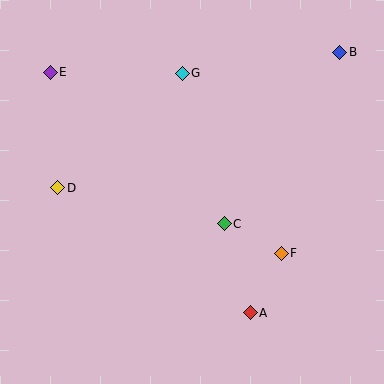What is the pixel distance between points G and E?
The distance between G and E is 132 pixels.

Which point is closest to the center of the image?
Point C at (224, 224) is closest to the center.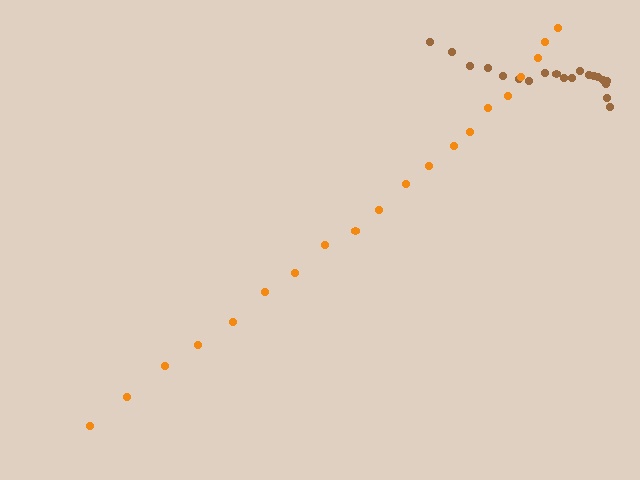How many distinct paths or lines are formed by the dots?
There are 2 distinct paths.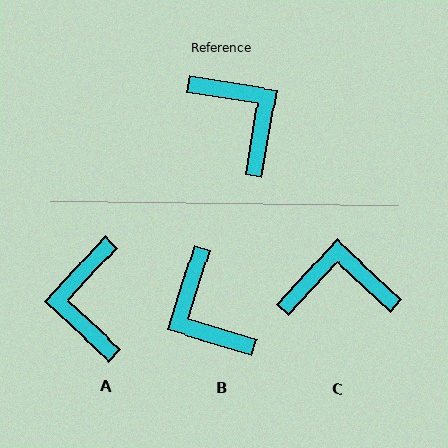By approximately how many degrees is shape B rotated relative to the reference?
Approximately 172 degrees counter-clockwise.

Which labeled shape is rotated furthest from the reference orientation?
B, about 172 degrees away.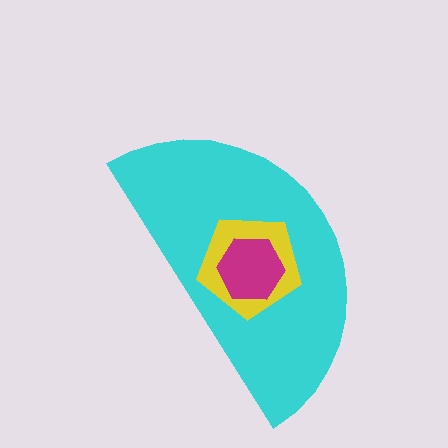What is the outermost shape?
The cyan semicircle.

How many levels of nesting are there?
3.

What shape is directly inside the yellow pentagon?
The magenta hexagon.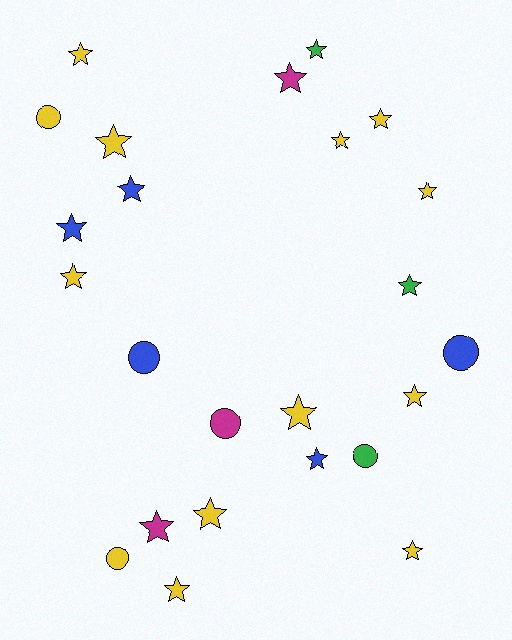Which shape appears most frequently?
Star, with 18 objects.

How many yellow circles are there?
There are 2 yellow circles.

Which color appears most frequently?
Yellow, with 13 objects.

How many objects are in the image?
There are 24 objects.